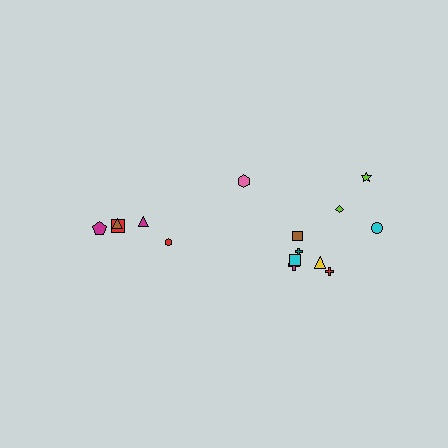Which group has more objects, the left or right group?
The right group.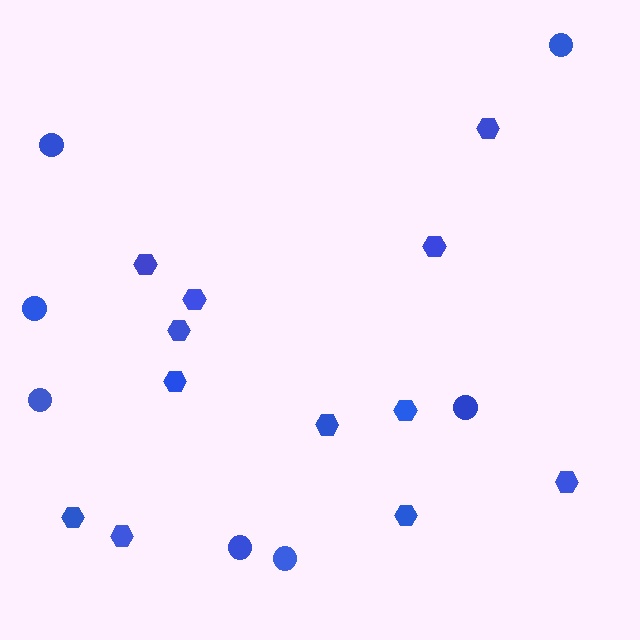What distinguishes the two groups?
There are 2 groups: one group of hexagons (12) and one group of circles (7).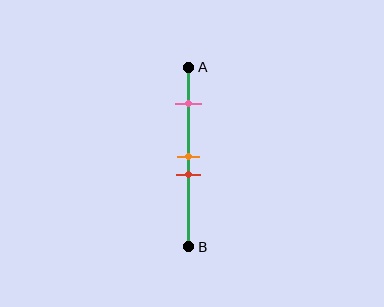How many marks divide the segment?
There are 3 marks dividing the segment.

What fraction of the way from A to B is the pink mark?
The pink mark is approximately 20% (0.2) of the way from A to B.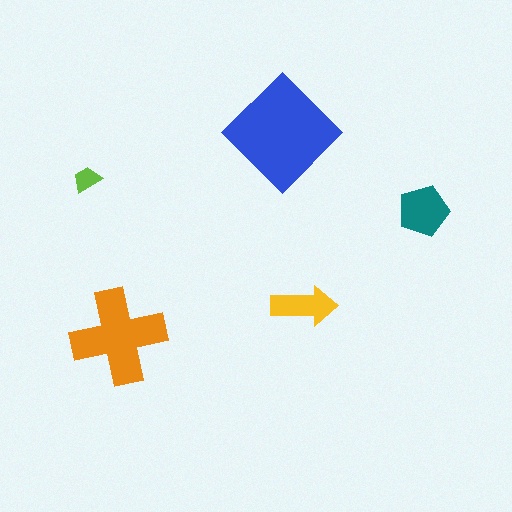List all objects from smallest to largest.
The lime trapezoid, the yellow arrow, the teal pentagon, the orange cross, the blue diamond.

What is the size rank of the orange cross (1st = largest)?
2nd.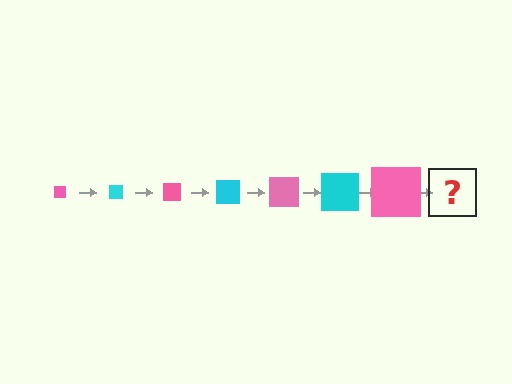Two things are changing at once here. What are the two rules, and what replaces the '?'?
The two rules are that the square grows larger each step and the color cycles through pink and cyan. The '?' should be a cyan square, larger than the previous one.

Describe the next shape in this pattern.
It should be a cyan square, larger than the previous one.